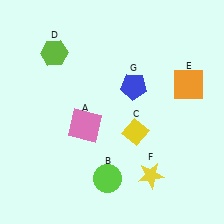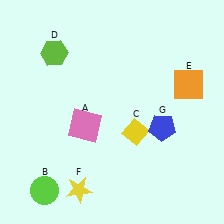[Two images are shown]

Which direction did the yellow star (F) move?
The yellow star (F) moved left.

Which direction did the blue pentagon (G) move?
The blue pentagon (G) moved down.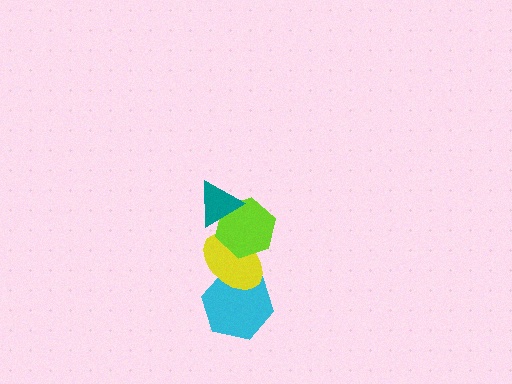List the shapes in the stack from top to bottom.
From top to bottom: the teal triangle, the lime hexagon, the yellow ellipse, the cyan hexagon.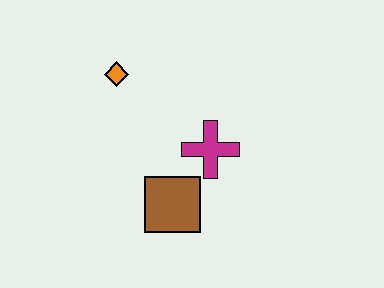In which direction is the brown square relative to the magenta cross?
The brown square is below the magenta cross.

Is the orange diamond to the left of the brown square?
Yes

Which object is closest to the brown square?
The magenta cross is closest to the brown square.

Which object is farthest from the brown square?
The orange diamond is farthest from the brown square.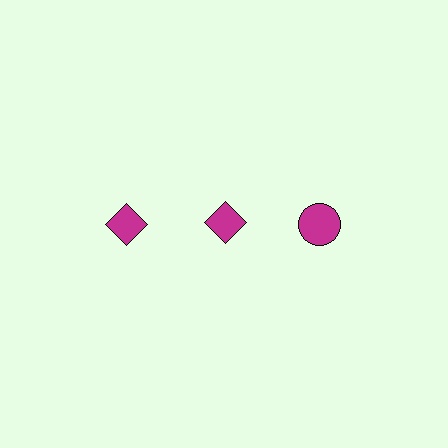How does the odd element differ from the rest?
It has a different shape: circle instead of diamond.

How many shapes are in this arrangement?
There are 3 shapes arranged in a grid pattern.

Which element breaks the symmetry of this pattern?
The magenta circle in the top row, center column breaks the symmetry. All other shapes are magenta diamonds.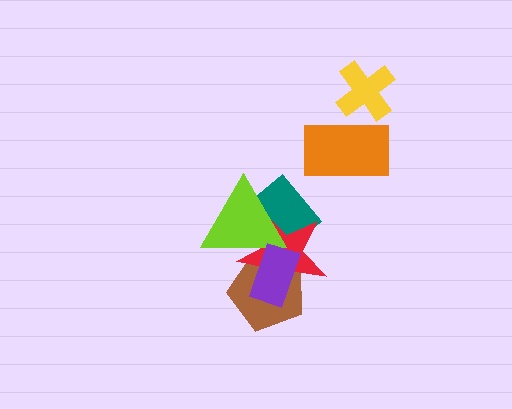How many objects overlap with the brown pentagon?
4 objects overlap with the brown pentagon.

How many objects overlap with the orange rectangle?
1 object overlaps with the orange rectangle.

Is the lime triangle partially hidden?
Yes, it is partially covered by another shape.